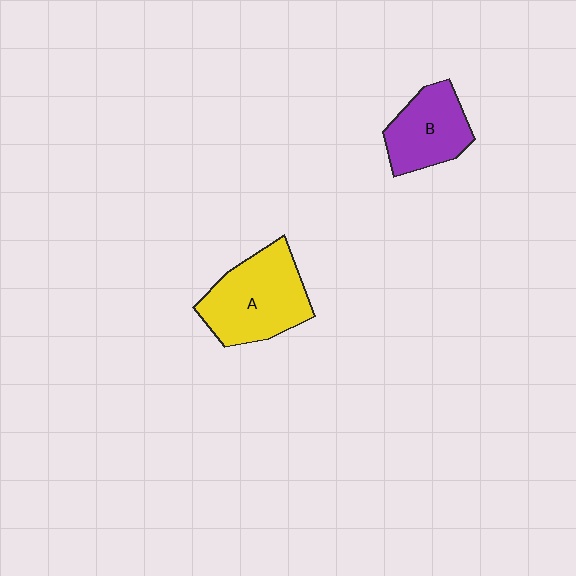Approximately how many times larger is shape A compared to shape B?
Approximately 1.4 times.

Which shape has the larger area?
Shape A (yellow).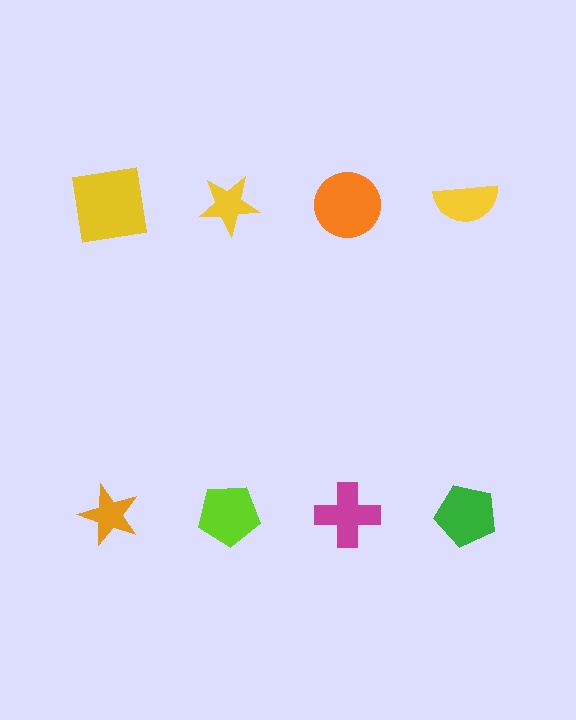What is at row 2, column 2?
A lime pentagon.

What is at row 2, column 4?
A green pentagon.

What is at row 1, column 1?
A yellow square.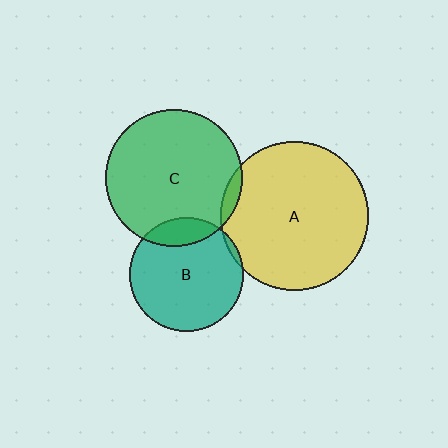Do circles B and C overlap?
Yes.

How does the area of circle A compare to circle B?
Approximately 1.7 times.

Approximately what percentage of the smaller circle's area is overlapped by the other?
Approximately 15%.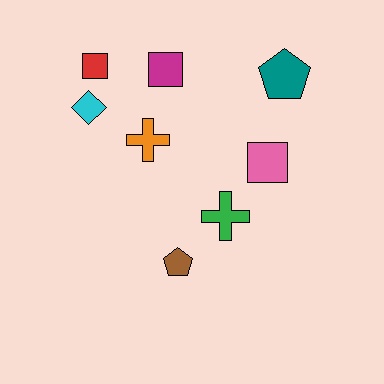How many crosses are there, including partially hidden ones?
There are 2 crosses.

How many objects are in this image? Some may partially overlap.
There are 8 objects.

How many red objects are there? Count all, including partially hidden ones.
There is 1 red object.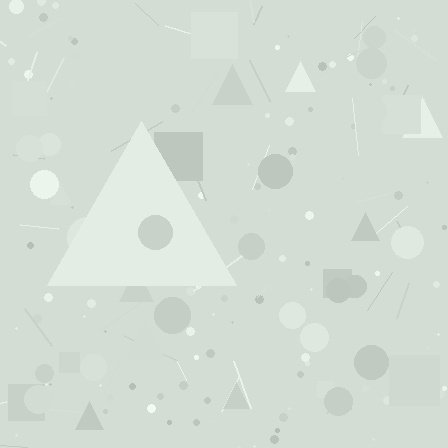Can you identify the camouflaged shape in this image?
The camouflaged shape is a triangle.